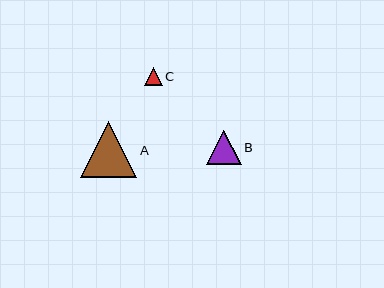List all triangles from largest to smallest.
From largest to smallest: A, B, C.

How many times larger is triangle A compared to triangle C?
Triangle A is approximately 3.2 times the size of triangle C.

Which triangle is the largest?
Triangle A is the largest with a size of approximately 56 pixels.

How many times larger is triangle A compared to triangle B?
Triangle A is approximately 1.6 times the size of triangle B.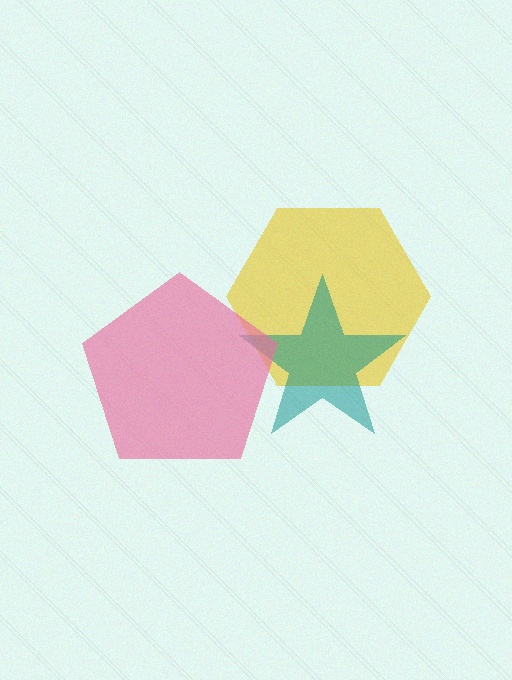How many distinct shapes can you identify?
There are 3 distinct shapes: a yellow hexagon, a teal star, a pink pentagon.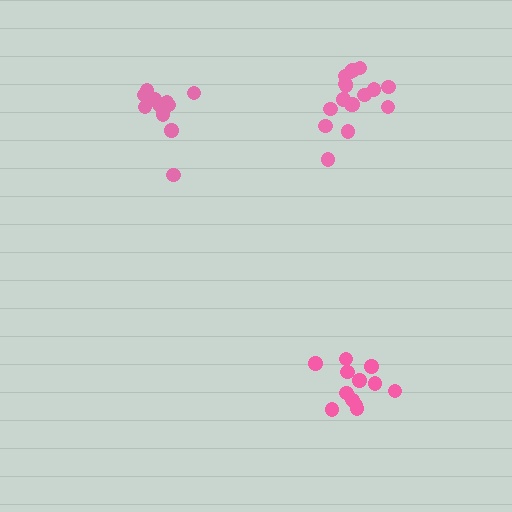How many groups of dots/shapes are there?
There are 3 groups.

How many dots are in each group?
Group 1: 18 dots, Group 2: 12 dots, Group 3: 12 dots (42 total).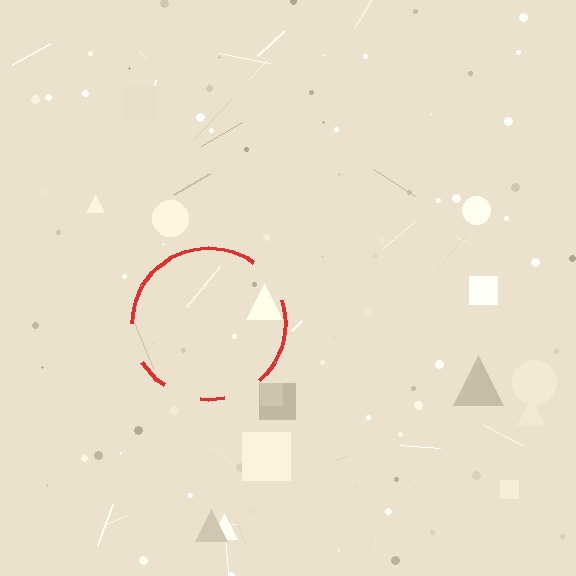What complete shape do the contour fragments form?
The contour fragments form a circle.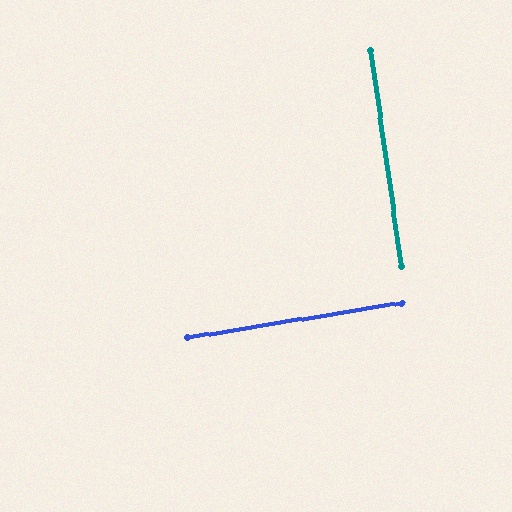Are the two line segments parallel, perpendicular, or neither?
Perpendicular — they meet at approximately 89°.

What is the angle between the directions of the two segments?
Approximately 89 degrees.